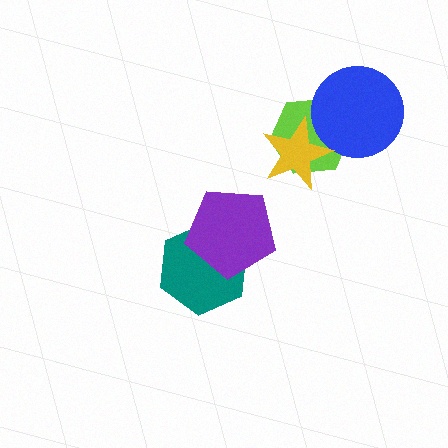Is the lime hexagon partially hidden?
Yes, it is partially covered by another shape.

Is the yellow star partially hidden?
No, no other shape covers it.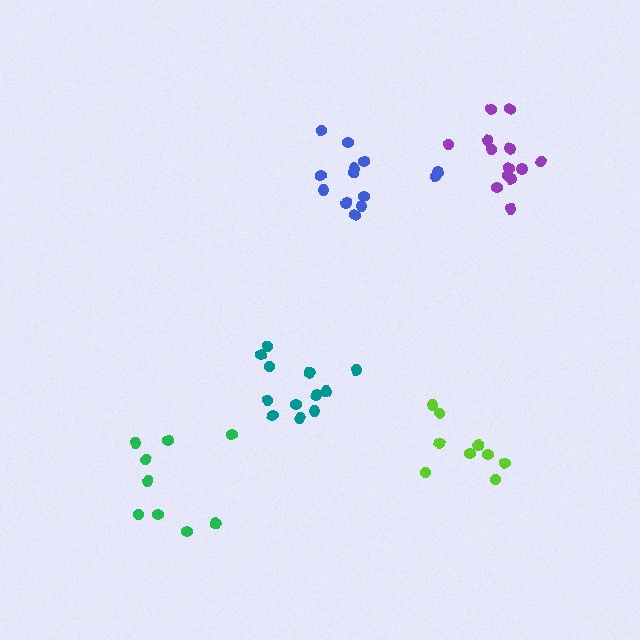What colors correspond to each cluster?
The clusters are colored: blue, teal, purple, lime, green.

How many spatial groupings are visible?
There are 5 spatial groupings.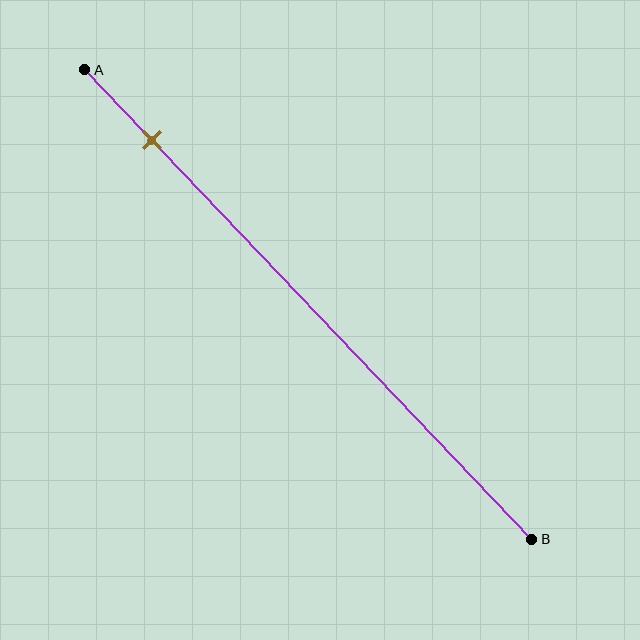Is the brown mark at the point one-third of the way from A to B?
No, the mark is at about 15% from A, not at the 33% one-third point.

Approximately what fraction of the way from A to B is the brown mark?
The brown mark is approximately 15% of the way from A to B.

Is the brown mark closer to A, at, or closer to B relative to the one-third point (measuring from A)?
The brown mark is closer to point A than the one-third point of segment AB.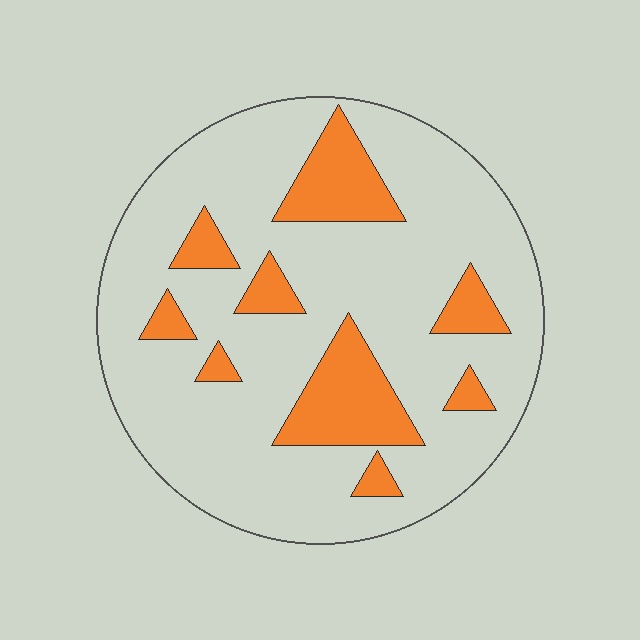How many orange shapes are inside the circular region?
9.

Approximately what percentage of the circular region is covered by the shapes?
Approximately 20%.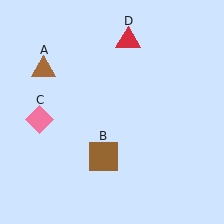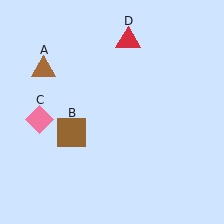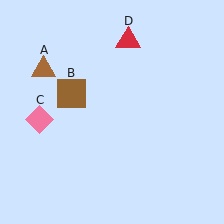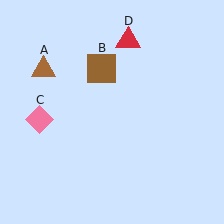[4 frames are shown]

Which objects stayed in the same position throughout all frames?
Brown triangle (object A) and pink diamond (object C) and red triangle (object D) remained stationary.